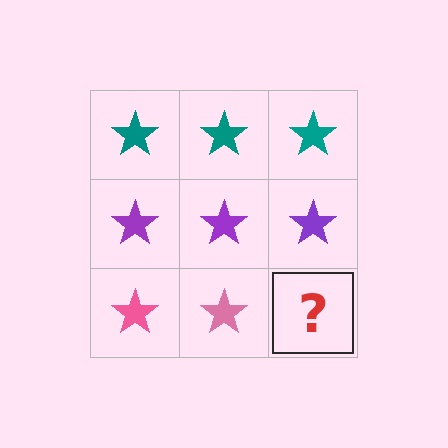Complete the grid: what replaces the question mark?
The question mark should be replaced with a pink star.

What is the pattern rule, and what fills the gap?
The rule is that each row has a consistent color. The gap should be filled with a pink star.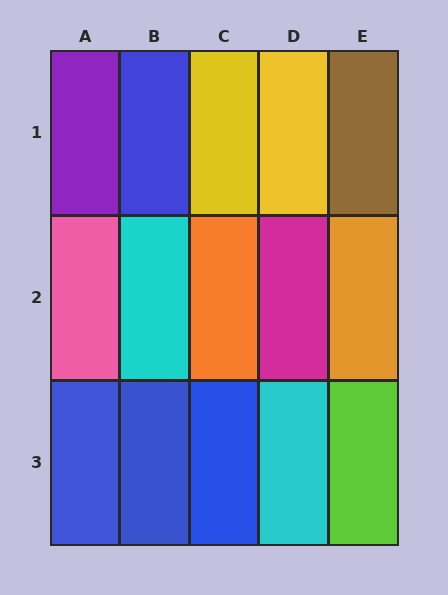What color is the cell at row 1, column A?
Purple.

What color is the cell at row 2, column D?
Magenta.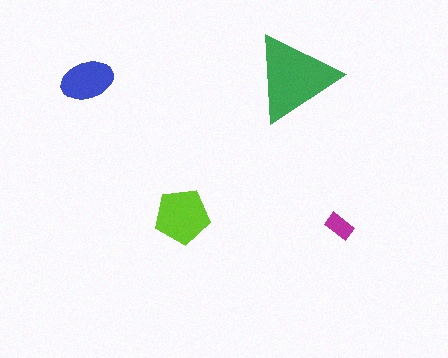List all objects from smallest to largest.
The magenta rectangle, the blue ellipse, the lime pentagon, the green triangle.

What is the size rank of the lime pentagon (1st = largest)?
2nd.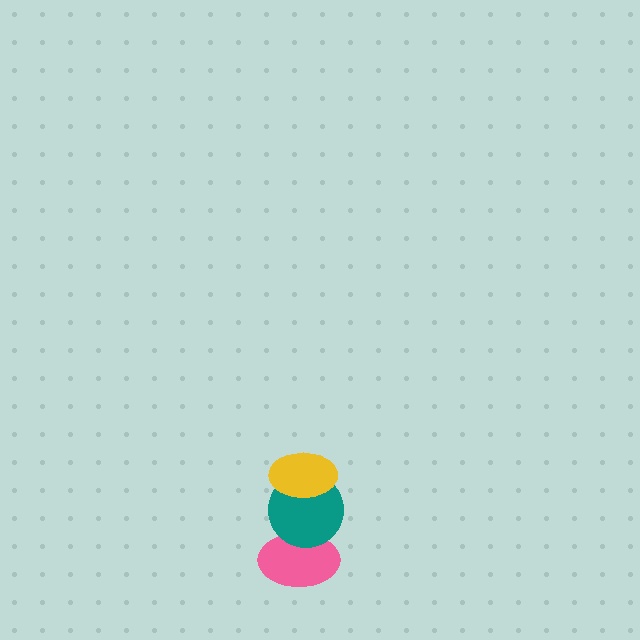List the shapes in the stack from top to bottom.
From top to bottom: the yellow ellipse, the teal circle, the pink ellipse.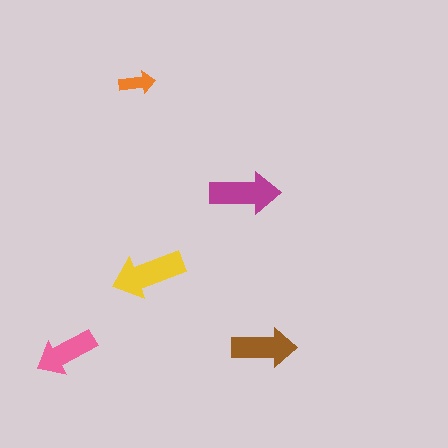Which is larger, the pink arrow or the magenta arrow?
The magenta one.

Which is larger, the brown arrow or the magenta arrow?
The magenta one.